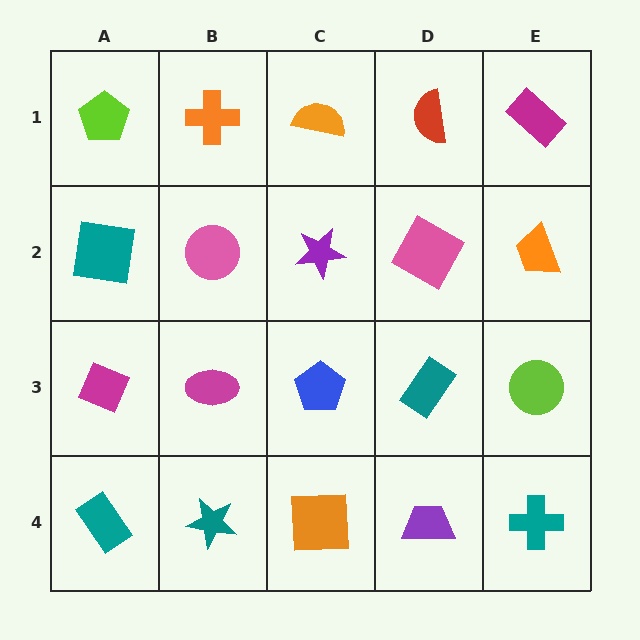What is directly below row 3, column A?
A teal rectangle.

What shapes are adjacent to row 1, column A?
A teal square (row 2, column A), an orange cross (row 1, column B).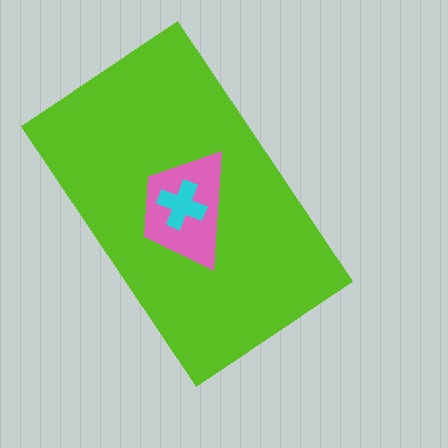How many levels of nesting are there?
3.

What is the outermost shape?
The lime rectangle.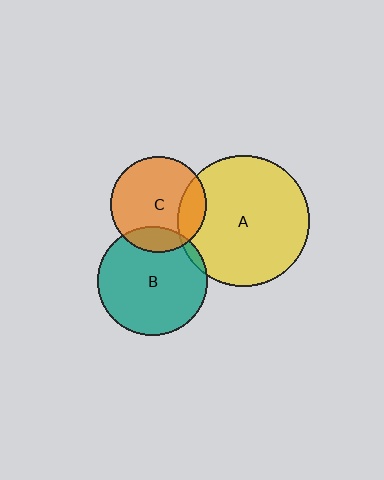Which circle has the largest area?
Circle A (yellow).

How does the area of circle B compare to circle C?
Approximately 1.3 times.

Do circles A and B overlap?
Yes.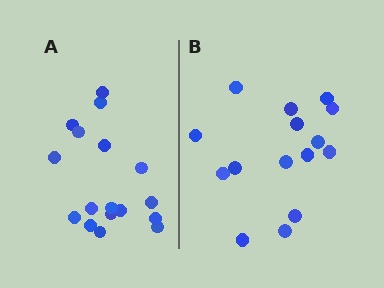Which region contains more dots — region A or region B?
Region A (the left region) has more dots.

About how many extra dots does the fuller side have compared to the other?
Region A has just a few more — roughly 2 or 3 more dots than region B.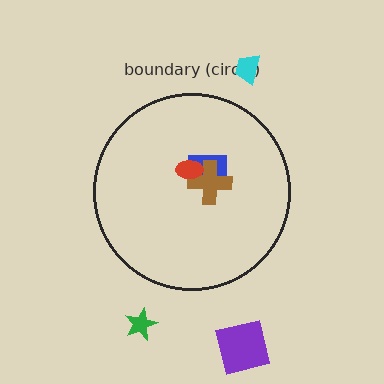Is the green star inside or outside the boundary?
Outside.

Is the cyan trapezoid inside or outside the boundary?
Outside.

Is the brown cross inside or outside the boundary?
Inside.